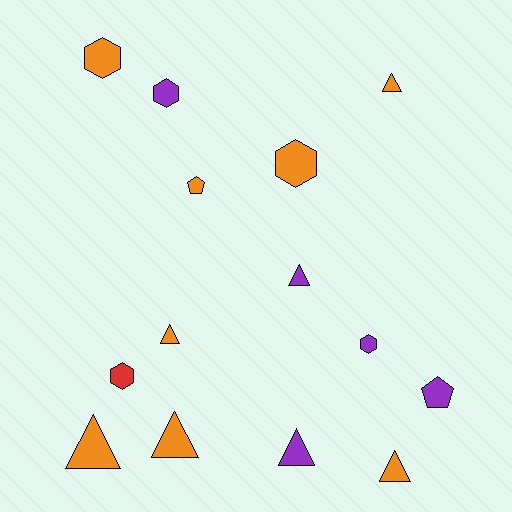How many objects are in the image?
There are 14 objects.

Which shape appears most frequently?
Triangle, with 7 objects.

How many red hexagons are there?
There is 1 red hexagon.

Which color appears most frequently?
Orange, with 8 objects.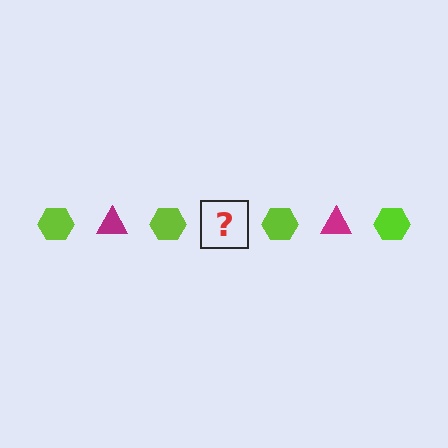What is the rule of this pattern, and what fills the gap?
The rule is that the pattern alternates between lime hexagon and magenta triangle. The gap should be filled with a magenta triangle.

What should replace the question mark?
The question mark should be replaced with a magenta triangle.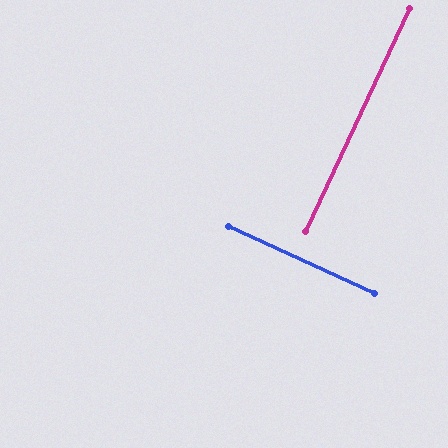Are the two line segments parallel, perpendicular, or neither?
Perpendicular — they meet at approximately 90°.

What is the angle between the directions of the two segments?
Approximately 90 degrees.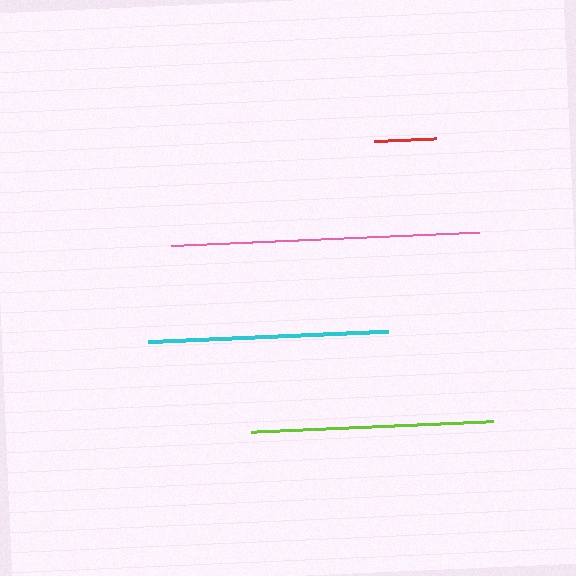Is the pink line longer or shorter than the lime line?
The pink line is longer than the lime line.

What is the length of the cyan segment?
The cyan segment is approximately 240 pixels long.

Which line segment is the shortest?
The red line is the shortest at approximately 62 pixels.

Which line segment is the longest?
The pink line is the longest at approximately 307 pixels.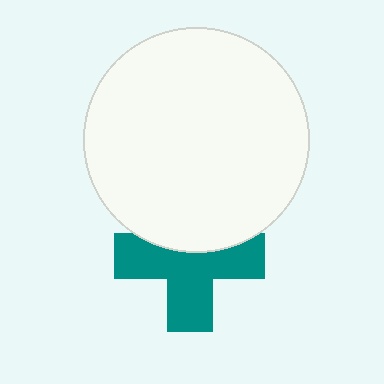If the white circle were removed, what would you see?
You would see the complete teal cross.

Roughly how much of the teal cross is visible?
Most of it is visible (roughly 65%).